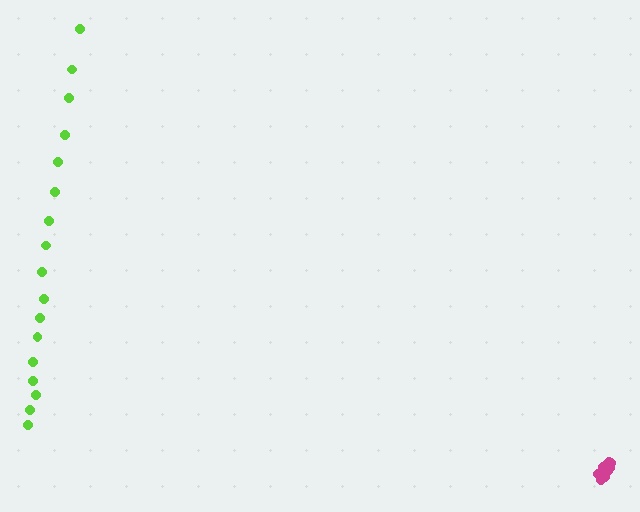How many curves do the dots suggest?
There are 2 distinct paths.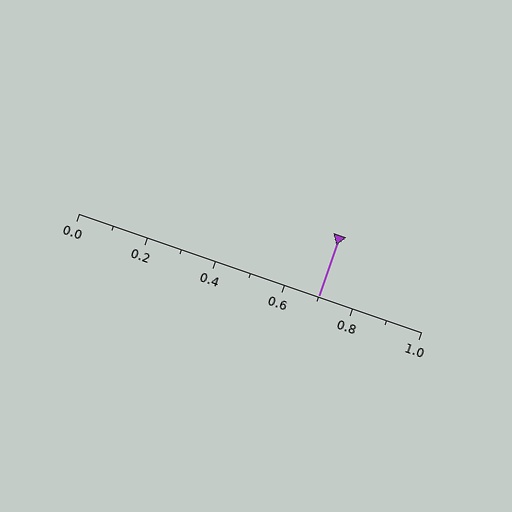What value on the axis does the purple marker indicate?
The marker indicates approximately 0.7.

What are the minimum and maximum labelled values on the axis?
The axis runs from 0.0 to 1.0.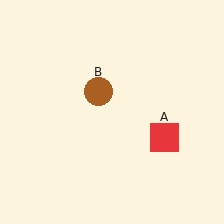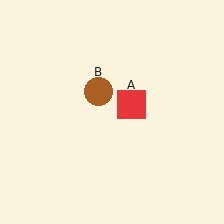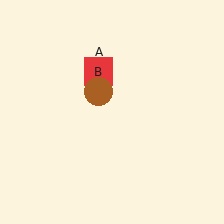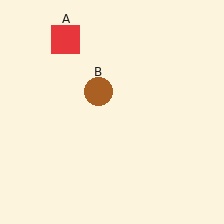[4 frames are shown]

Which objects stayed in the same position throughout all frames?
Brown circle (object B) remained stationary.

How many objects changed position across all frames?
1 object changed position: red square (object A).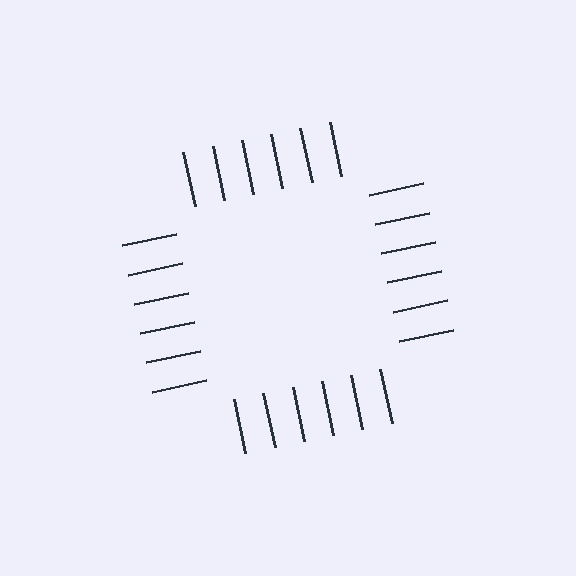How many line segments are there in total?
24 — 6 along each of the 4 edges.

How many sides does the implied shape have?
4 sides — the line-ends trace a square.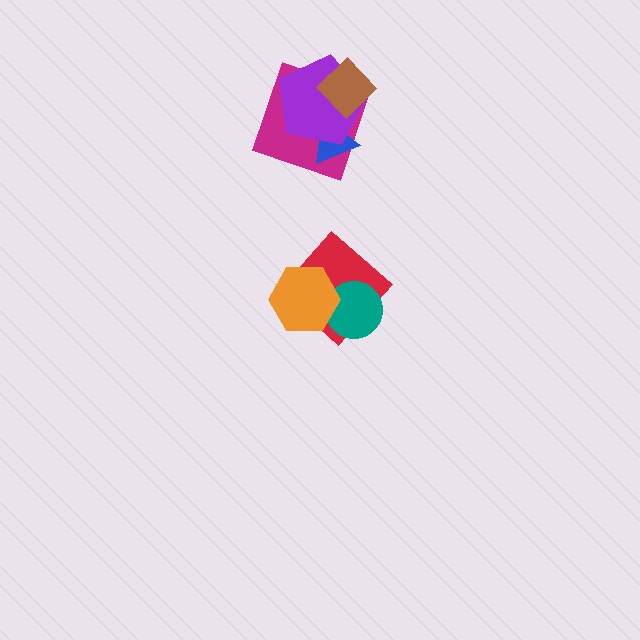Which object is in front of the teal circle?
The orange hexagon is in front of the teal circle.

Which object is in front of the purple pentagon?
The brown diamond is in front of the purple pentagon.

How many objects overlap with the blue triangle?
2 objects overlap with the blue triangle.